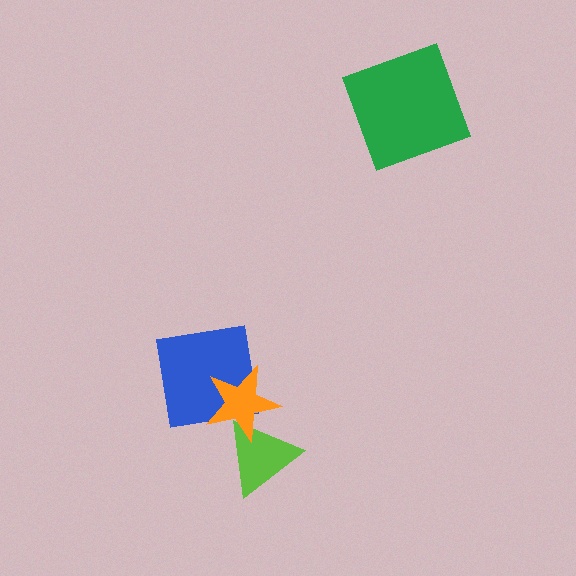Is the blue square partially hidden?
Yes, it is partially covered by another shape.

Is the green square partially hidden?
No, no other shape covers it.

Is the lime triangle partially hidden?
Yes, it is partially covered by another shape.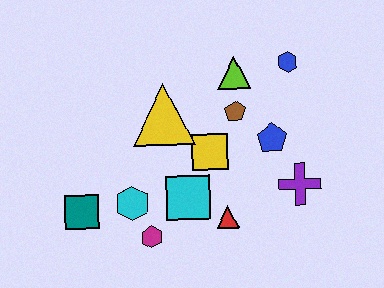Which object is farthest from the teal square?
The blue hexagon is farthest from the teal square.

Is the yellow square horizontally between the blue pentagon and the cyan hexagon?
Yes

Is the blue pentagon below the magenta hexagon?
No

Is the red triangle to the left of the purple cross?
Yes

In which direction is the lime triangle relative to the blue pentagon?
The lime triangle is above the blue pentagon.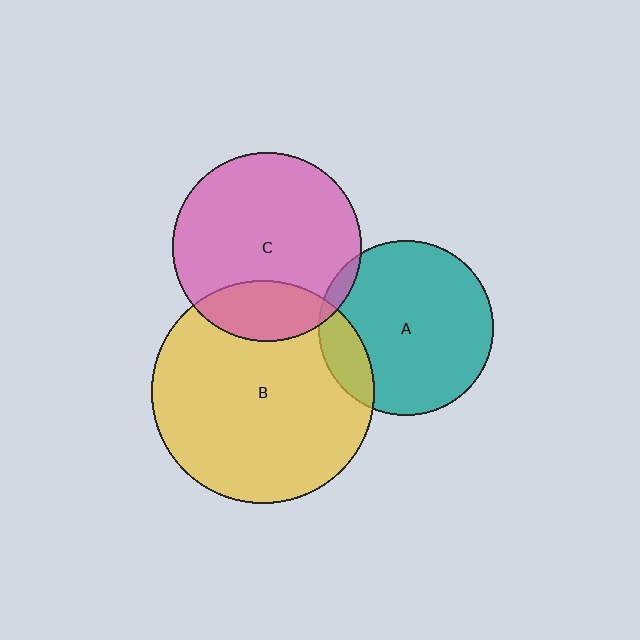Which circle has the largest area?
Circle B (yellow).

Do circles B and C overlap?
Yes.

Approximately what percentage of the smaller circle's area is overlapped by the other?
Approximately 20%.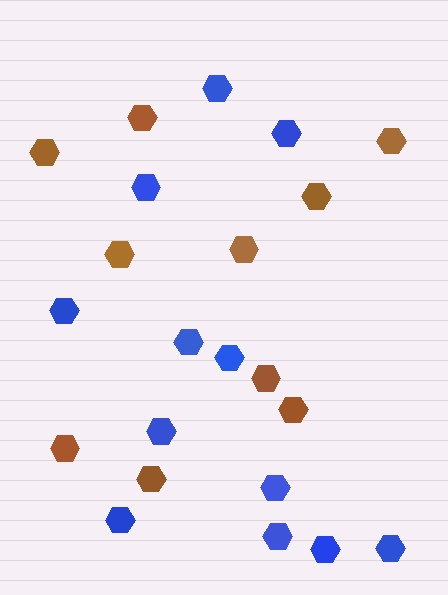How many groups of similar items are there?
There are 2 groups: one group of brown hexagons (10) and one group of blue hexagons (12).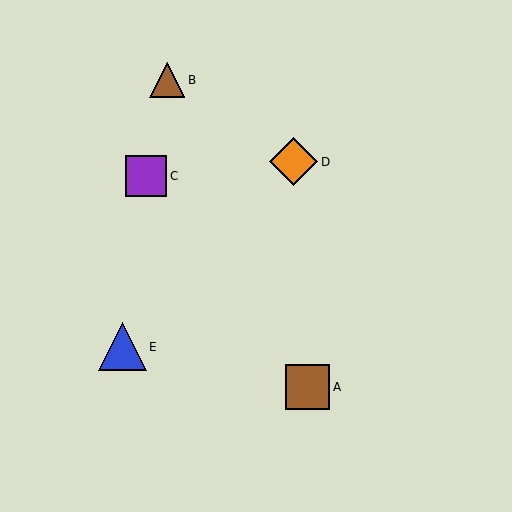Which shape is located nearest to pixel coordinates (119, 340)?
The blue triangle (labeled E) at (123, 347) is nearest to that location.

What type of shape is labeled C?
Shape C is a purple square.